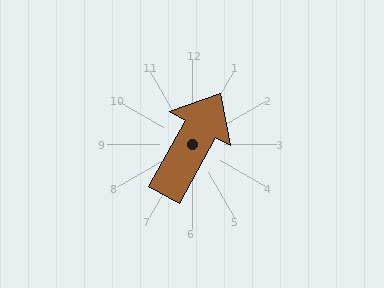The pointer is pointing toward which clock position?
Roughly 1 o'clock.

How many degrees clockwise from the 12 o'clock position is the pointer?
Approximately 29 degrees.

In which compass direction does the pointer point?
Northeast.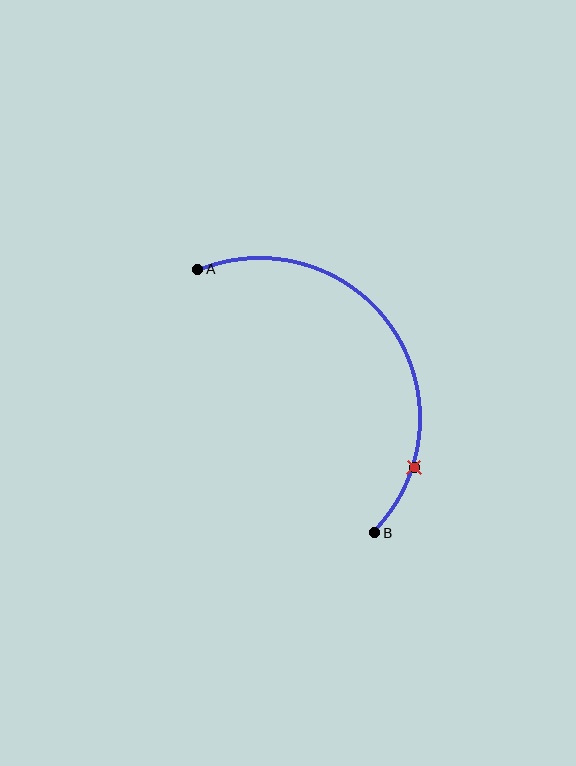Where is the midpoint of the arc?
The arc midpoint is the point on the curve farthest from the straight line joining A and B. It sits above and to the right of that line.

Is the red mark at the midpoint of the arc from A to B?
No. The red mark lies on the arc but is closer to endpoint B. The arc midpoint would be at the point on the curve equidistant along the arc from both A and B.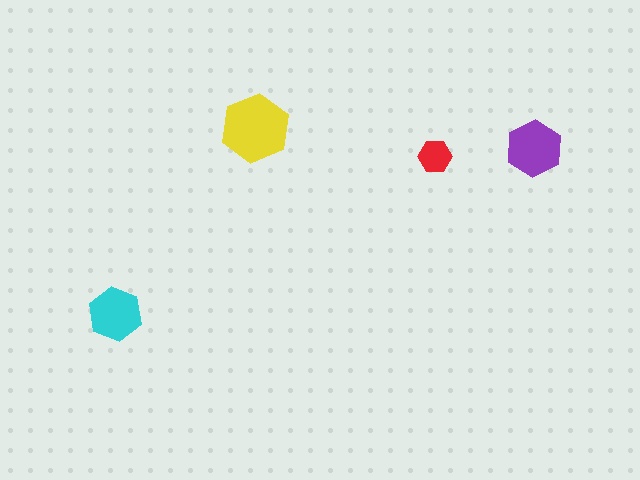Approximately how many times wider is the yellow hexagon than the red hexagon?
About 2 times wider.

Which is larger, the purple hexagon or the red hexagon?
The purple one.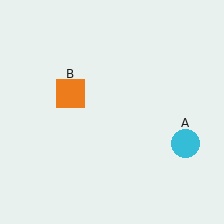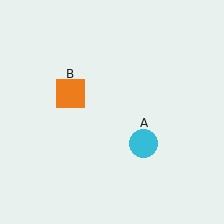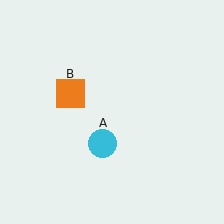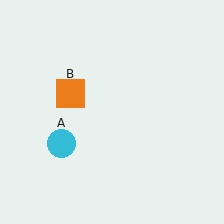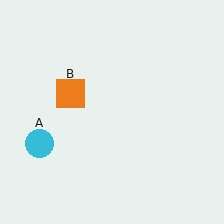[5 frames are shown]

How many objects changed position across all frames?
1 object changed position: cyan circle (object A).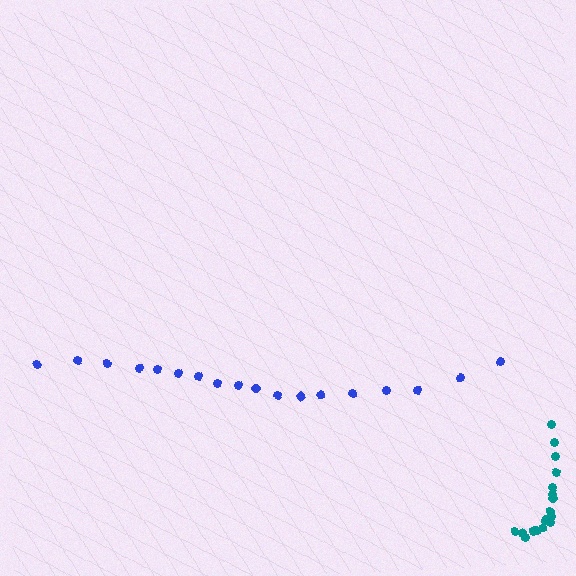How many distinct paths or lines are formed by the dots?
There are 2 distinct paths.